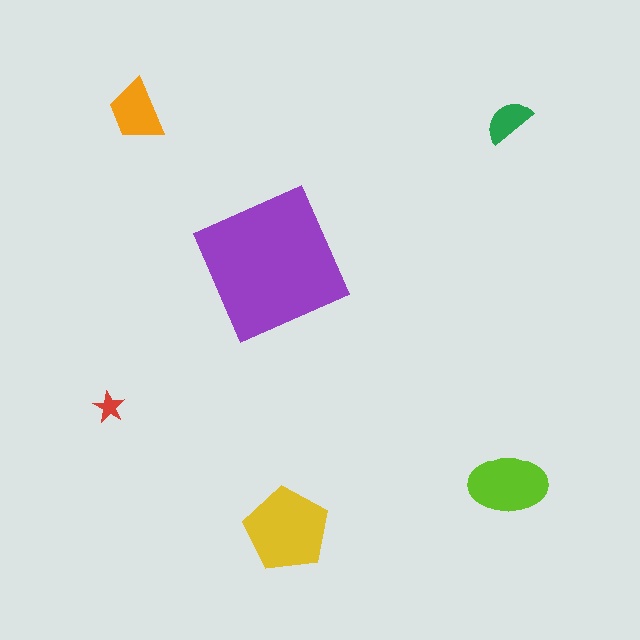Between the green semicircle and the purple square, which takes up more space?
The purple square.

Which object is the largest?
The purple square.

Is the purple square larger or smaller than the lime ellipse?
Larger.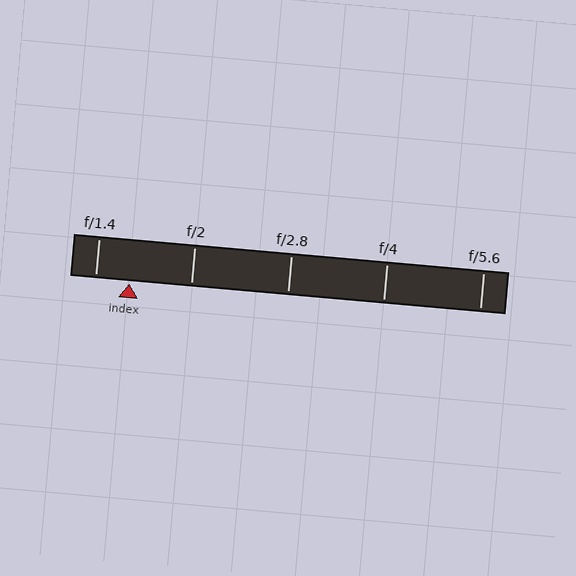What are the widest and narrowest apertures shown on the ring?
The widest aperture shown is f/1.4 and the narrowest is f/5.6.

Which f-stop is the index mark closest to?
The index mark is closest to f/1.4.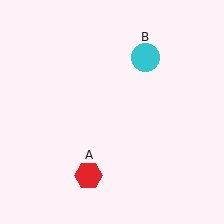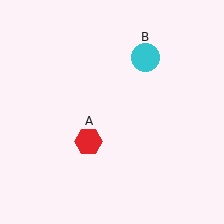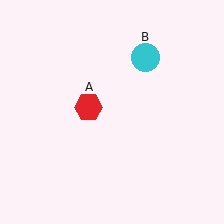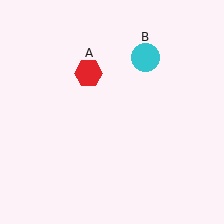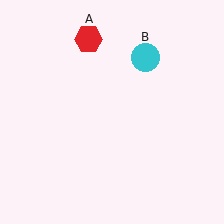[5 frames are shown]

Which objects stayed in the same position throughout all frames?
Cyan circle (object B) remained stationary.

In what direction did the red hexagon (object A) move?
The red hexagon (object A) moved up.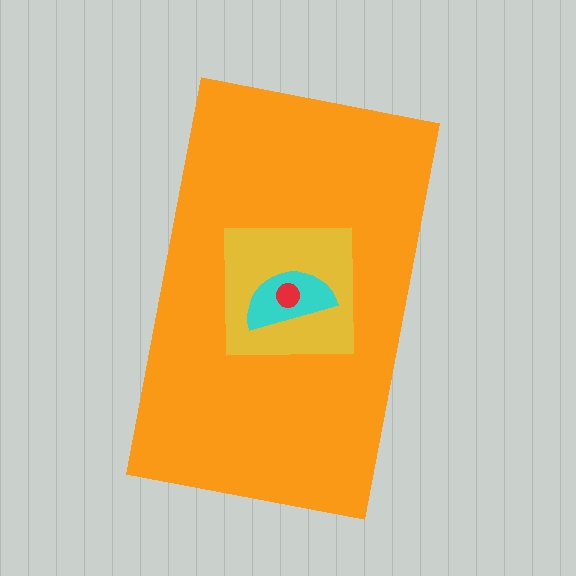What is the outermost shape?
The orange rectangle.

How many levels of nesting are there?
4.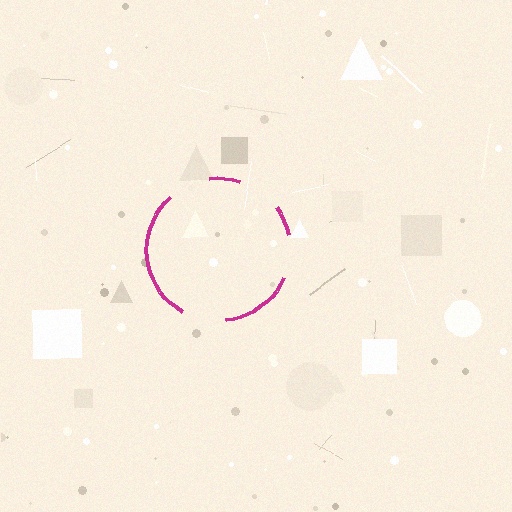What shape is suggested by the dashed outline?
The dashed outline suggests a circle.